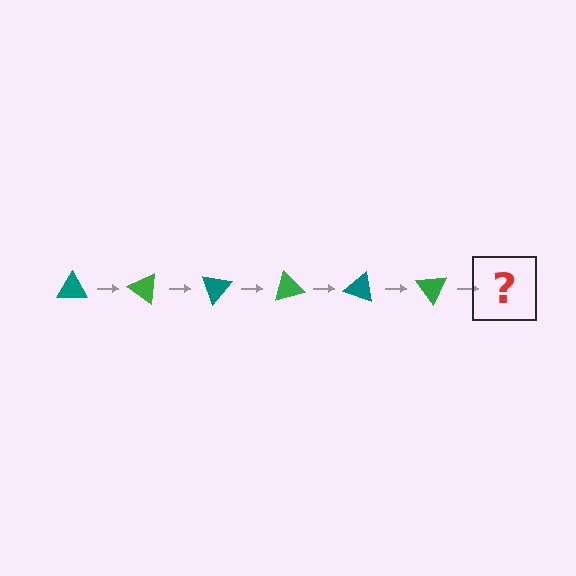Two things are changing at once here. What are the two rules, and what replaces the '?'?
The two rules are that it rotates 35 degrees each step and the color cycles through teal and green. The '?' should be a teal triangle, rotated 210 degrees from the start.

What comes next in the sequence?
The next element should be a teal triangle, rotated 210 degrees from the start.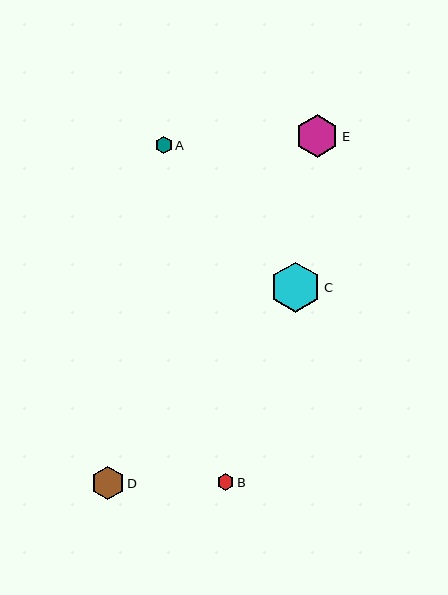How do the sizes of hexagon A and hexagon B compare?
Hexagon A and hexagon B are approximately the same size.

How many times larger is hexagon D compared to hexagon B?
Hexagon D is approximately 2.0 times the size of hexagon B.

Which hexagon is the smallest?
Hexagon B is the smallest with a size of approximately 17 pixels.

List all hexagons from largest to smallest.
From largest to smallest: C, E, D, A, B.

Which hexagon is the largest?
Hexagon C is the largest with a size of approximately 50 pixels.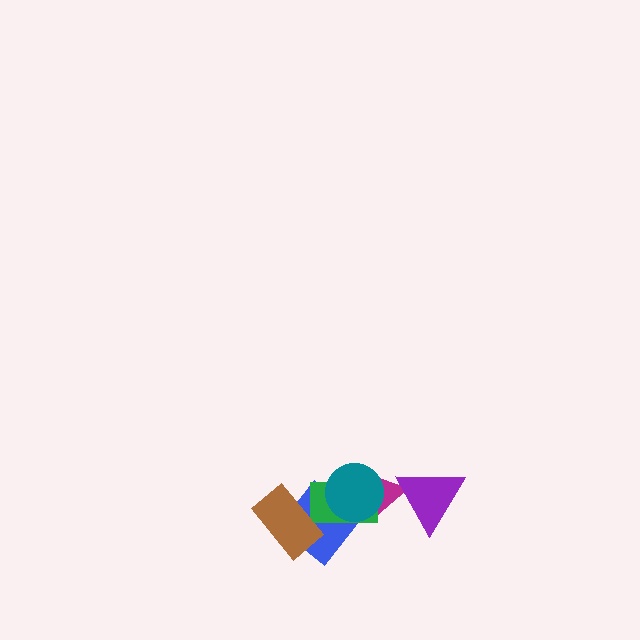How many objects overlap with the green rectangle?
4 objects overlap with the green rectangle.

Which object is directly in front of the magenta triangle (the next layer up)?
The purple triangle is directly in front of the magenta triangle.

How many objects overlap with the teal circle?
3 objects overlap with the teal circle.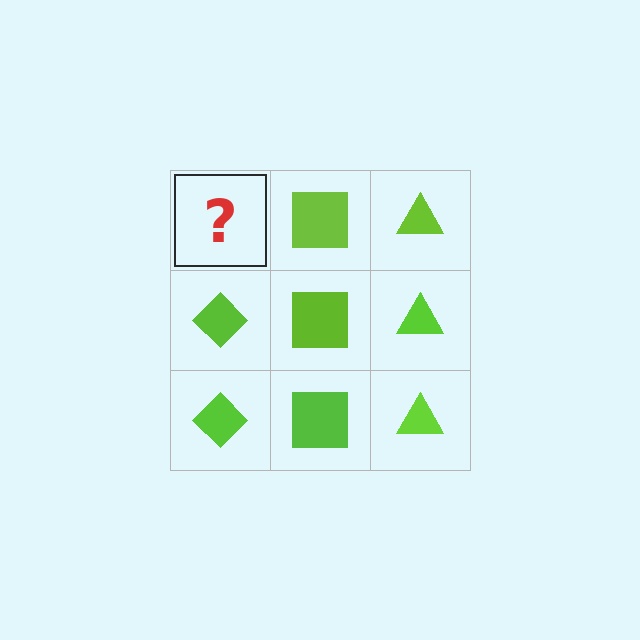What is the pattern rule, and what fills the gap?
The rule is that each column has a consistent shape. The gap should be filled with a lime diamond.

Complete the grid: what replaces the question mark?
The question mark should be replaced with a lime diamond.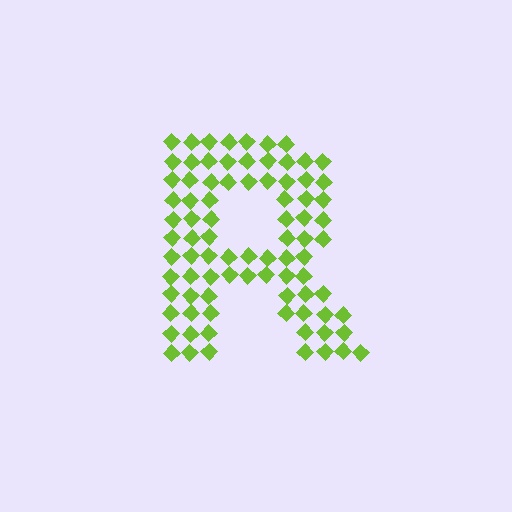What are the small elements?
The small elements are diamonds.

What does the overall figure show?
The overall figure shows the letter R.